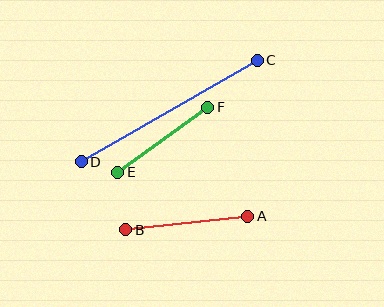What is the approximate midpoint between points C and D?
The midpoint is at approximately (169, 111) pixels.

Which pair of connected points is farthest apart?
Points C and D are farthest apart.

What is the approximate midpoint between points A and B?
The midpoint is at approximately (187, 223) pixels.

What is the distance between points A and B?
The distance is approximately 123 pixels.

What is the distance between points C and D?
The distance is approximately 204 pixels.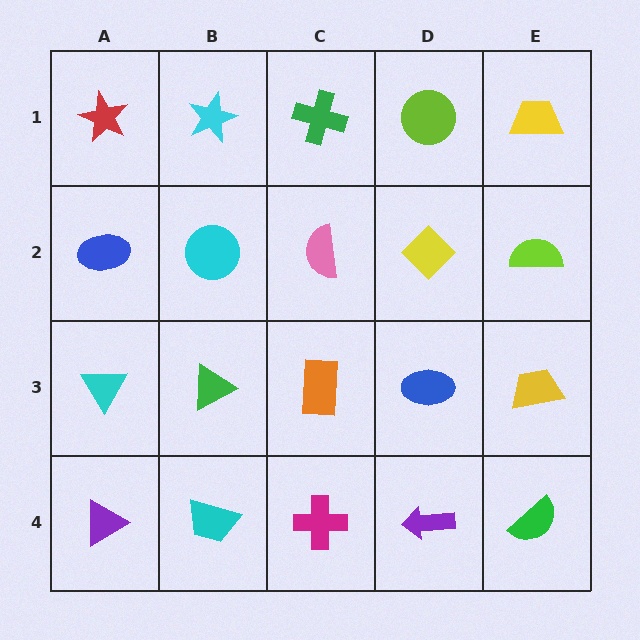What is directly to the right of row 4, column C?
A purple arrow.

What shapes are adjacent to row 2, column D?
A lime circle (row 1, column D), a blue ellipse (row 3, column D), a pink semicircle (row 2, column C), a lime semicircle (row 2, column E).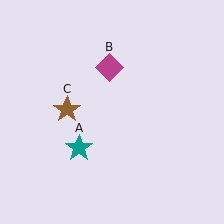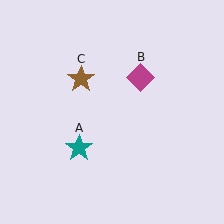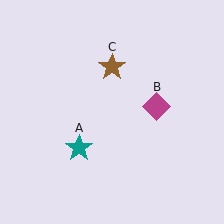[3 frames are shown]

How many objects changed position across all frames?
2 objects changed position: magenta diamond (object B), brown star (object C).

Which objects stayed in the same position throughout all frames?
Teal star (object A) remained stationary.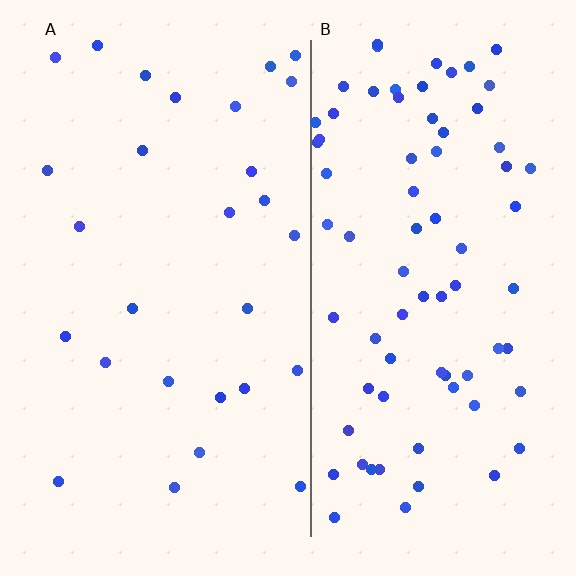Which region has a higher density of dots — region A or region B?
B (the right).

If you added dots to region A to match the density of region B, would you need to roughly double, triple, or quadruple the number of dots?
Approximately triple.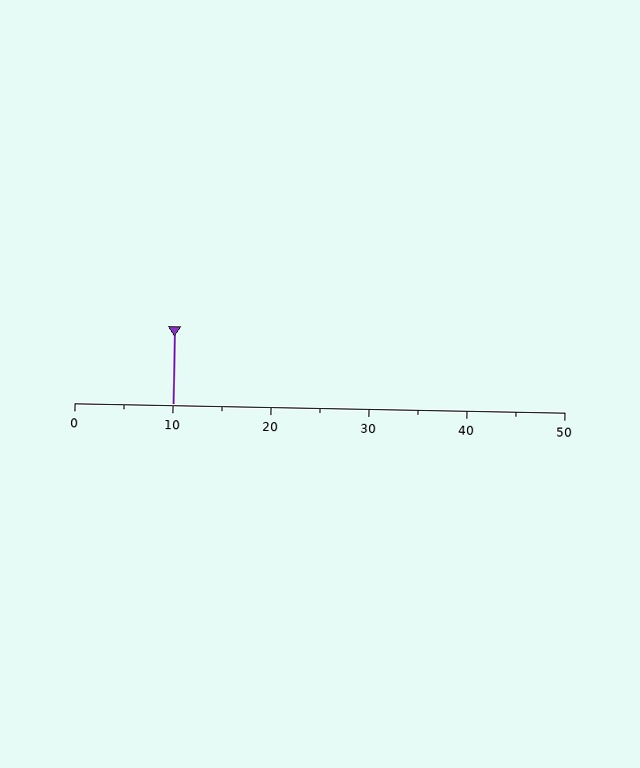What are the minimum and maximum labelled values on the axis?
The axis runs from 0 to 50.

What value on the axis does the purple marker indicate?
The marker indicates approximately 10.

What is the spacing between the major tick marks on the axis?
The major ticks are spaced 10 apart.